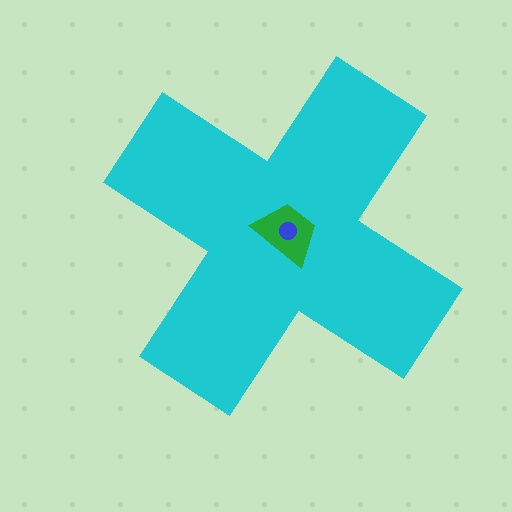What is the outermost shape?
The cyan cross.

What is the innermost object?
The blue circle.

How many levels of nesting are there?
3.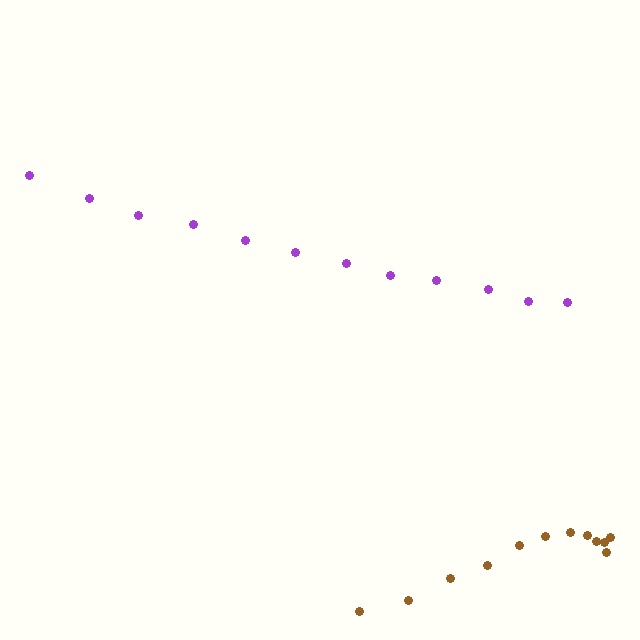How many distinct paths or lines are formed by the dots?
There are 2 distinct paths.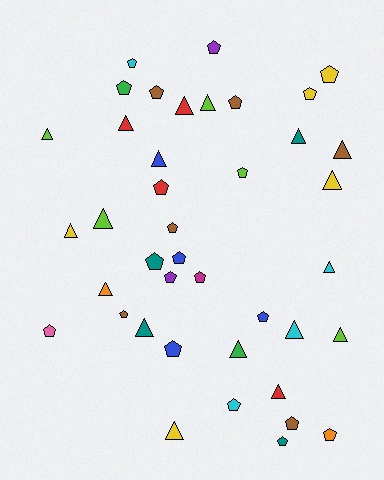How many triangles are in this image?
There are 18 triangles.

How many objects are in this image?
There are 40 objects.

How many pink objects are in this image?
There is 1 pink object.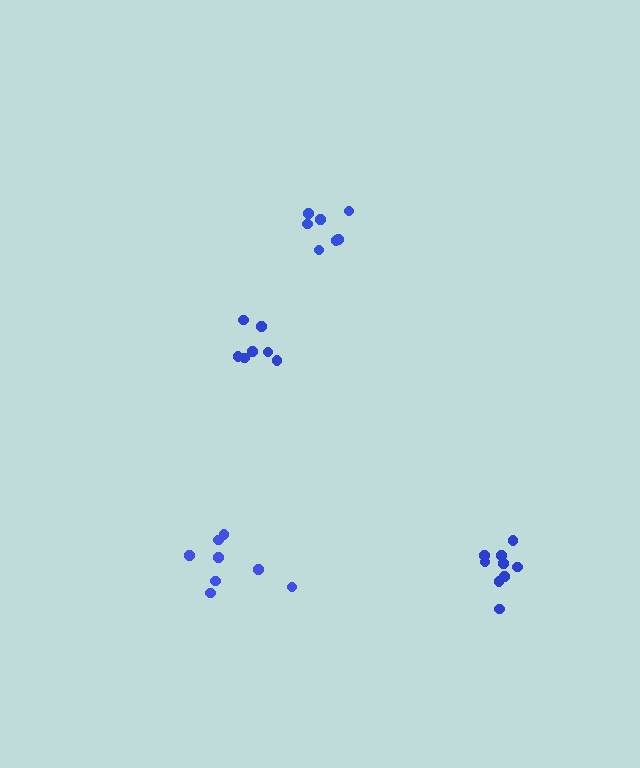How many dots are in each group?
Group 1: 9 dots, Group 2: 7 dots, Group 3: 8 dots, Group 4: 7 dots (31 total).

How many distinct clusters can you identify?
There are 4 distinct clusters.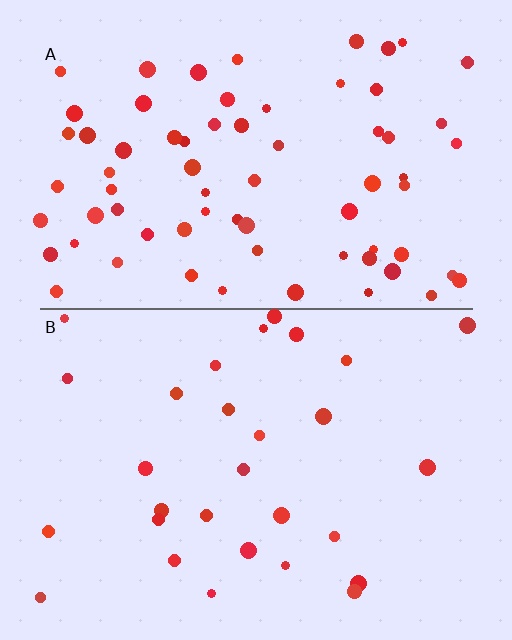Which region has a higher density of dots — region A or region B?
A (the top).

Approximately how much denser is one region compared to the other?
Approximately 2.4× — region A over region B.